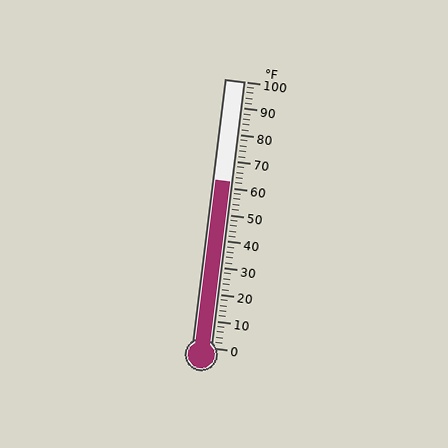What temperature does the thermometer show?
The thermometer shows approximately 62°F.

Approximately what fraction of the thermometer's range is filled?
The thermometer is filled to approximately 60% of its range.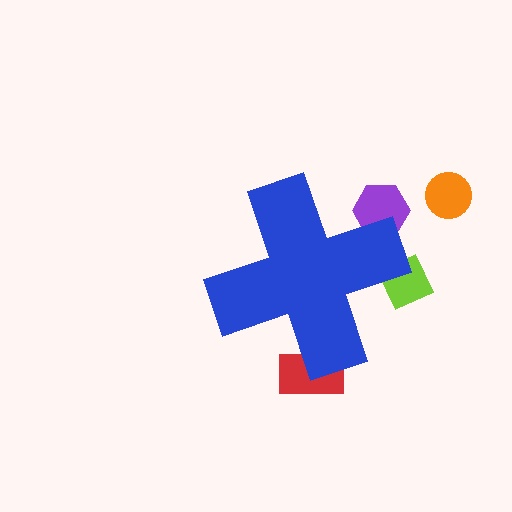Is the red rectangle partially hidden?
Yes, the red rectangle is partially hidden behind the blue cross.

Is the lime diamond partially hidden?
Yes, the lime diamond is partially hidden behind the blue cross.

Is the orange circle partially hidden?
No, the orange circle is fully visible.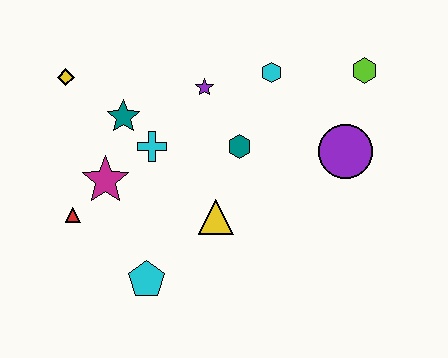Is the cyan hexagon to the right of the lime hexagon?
No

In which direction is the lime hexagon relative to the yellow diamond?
The lime hexagon is to the right of the yellow diamond.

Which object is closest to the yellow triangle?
The teal hexagon is closest to the yellow triangle.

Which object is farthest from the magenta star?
The lime hexagon is farthest from the magenta star.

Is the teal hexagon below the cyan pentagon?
No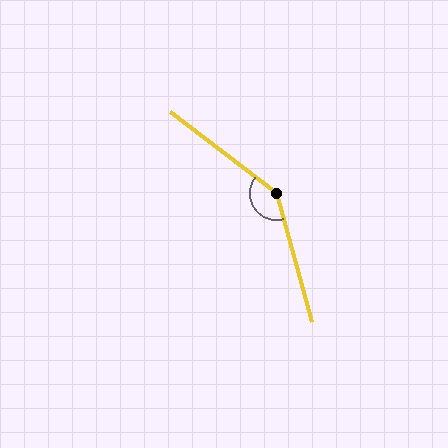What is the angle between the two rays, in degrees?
Approximately 142 degrees.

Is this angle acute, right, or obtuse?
It is obtuse.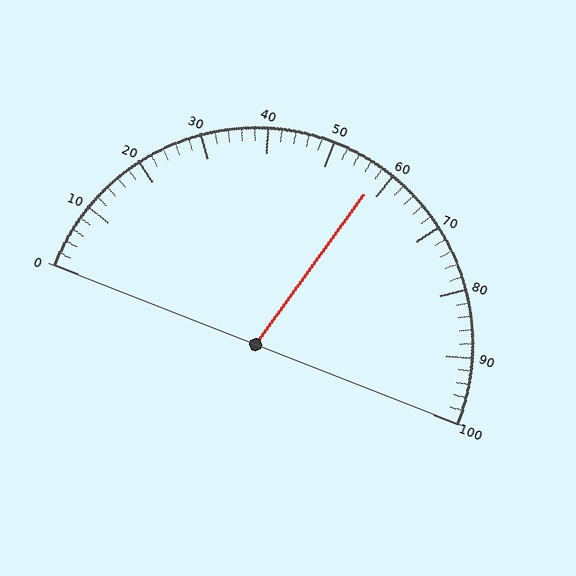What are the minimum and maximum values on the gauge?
The gauge ranges from 0 to 100.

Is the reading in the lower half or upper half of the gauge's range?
The reading is in the upper half of the range (0 to 100).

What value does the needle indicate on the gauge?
The needle indicates approximately 58.